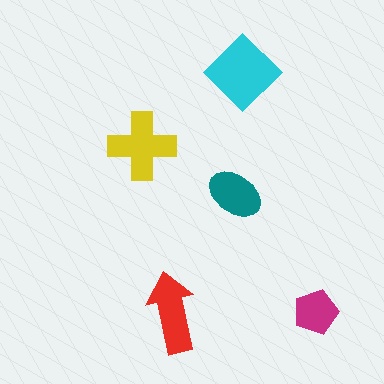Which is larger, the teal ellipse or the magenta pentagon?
The teal ellipse.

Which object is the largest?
The cyan diamond.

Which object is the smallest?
The magenta pentagon.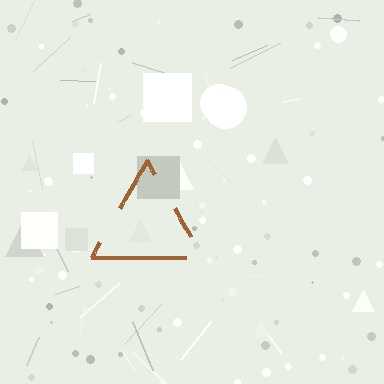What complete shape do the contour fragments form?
The contour fragments form a triangle.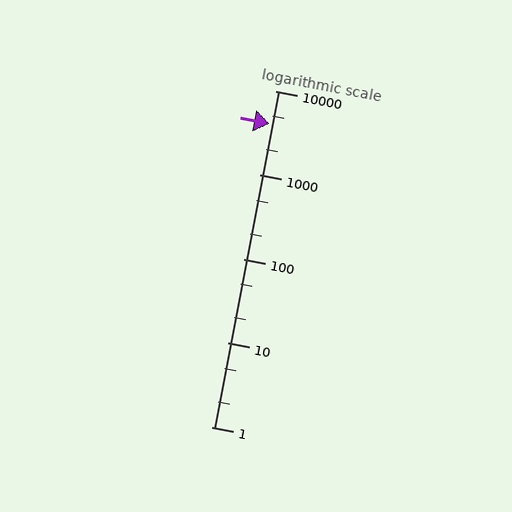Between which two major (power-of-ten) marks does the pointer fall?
The pointer is between 1000 and 10000.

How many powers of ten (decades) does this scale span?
The scale spans 4 decades, from 1 to 10000.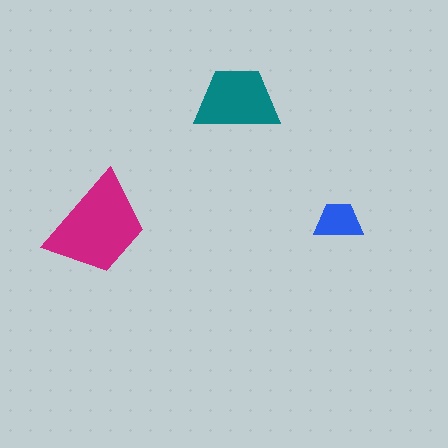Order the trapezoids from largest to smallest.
the magenta one, the teal one, the blue one.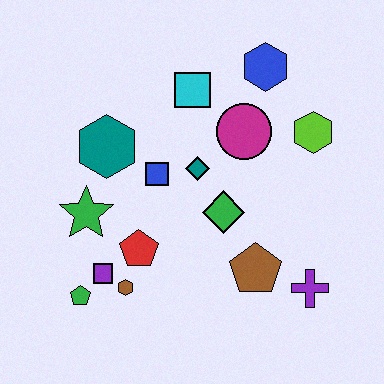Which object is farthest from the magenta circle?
The green pentagon is farthest from the magenta circle.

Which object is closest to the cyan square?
The magenta circle is closest to the cyan square.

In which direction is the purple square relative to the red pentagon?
The purple square is to the left of the red pentagon.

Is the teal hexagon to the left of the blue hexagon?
Yes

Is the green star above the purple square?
Yes